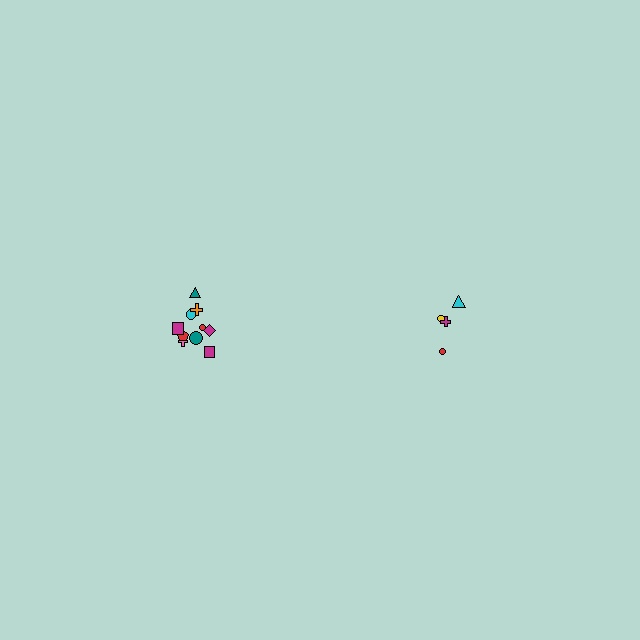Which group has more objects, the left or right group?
The left group.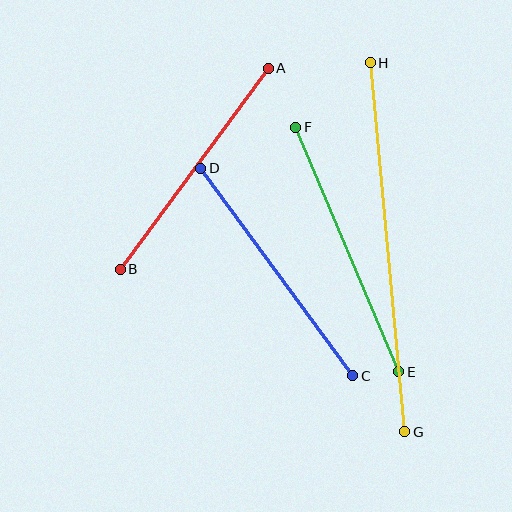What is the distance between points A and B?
The distance is approximately 250 pixels.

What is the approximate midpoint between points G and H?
The midpoint is at approximately (387, 247) pixels.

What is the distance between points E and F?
The distance is approximately 266 pixels.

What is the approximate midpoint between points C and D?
The midpoint is at approximately (277, 272) pixels.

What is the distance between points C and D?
The distance is approximately 257 pixels.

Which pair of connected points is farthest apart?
Points G and H are farthest apart.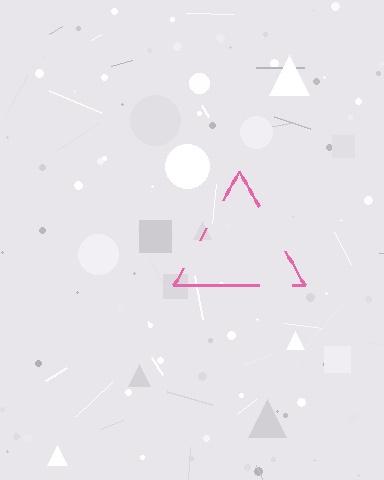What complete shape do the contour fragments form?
The contour fragments form a triangle.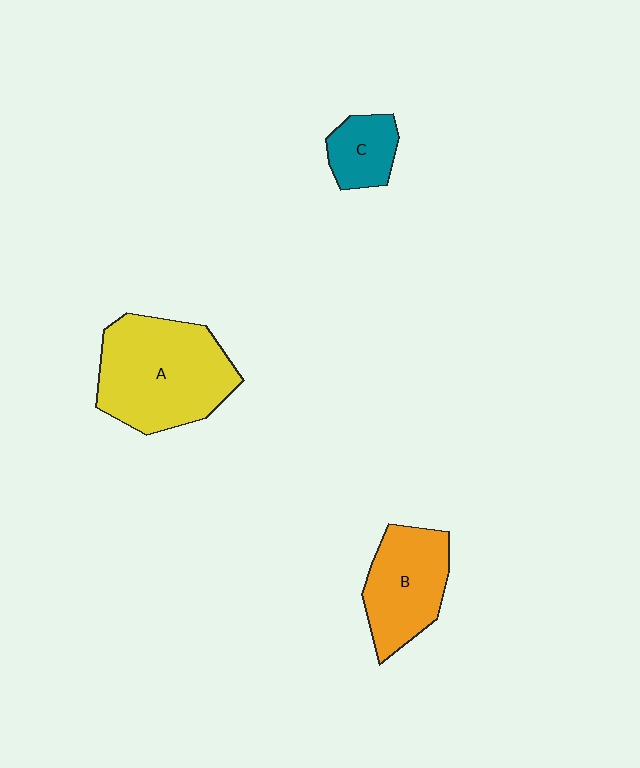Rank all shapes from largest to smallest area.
From largest to smallest: A (yellow), B (orange), C (teal).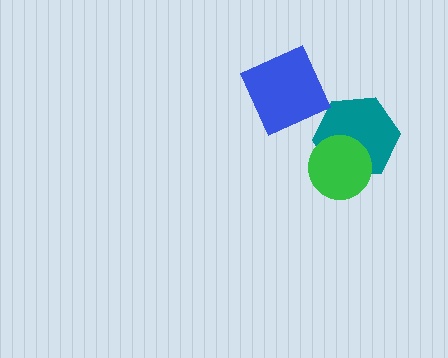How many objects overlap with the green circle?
1 object overlaps with the green circle.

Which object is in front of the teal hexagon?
The green circle is in front of the teal hexagon.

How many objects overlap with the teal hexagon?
1 object overlaps with the teal hexagon.